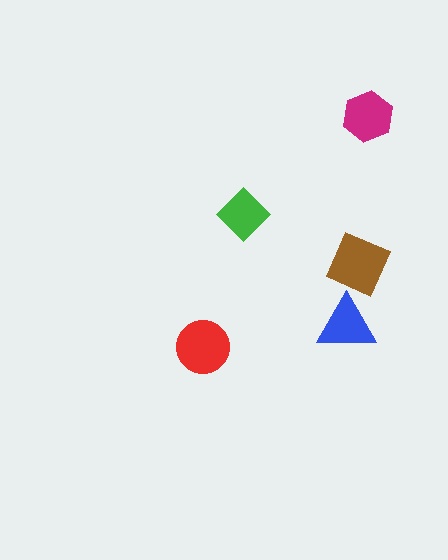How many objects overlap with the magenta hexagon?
0 objects overlap with the magenta hexagon.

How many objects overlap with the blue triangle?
1 object overlaps with the blue triangle.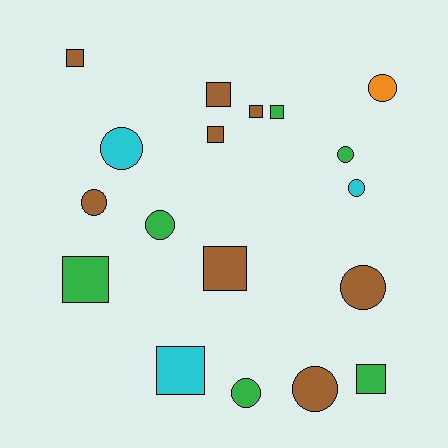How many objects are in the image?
There are 18 objects.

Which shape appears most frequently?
Circle, with 9 objects.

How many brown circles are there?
There are 3 brown circles.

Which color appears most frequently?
Brown, with 8 objects.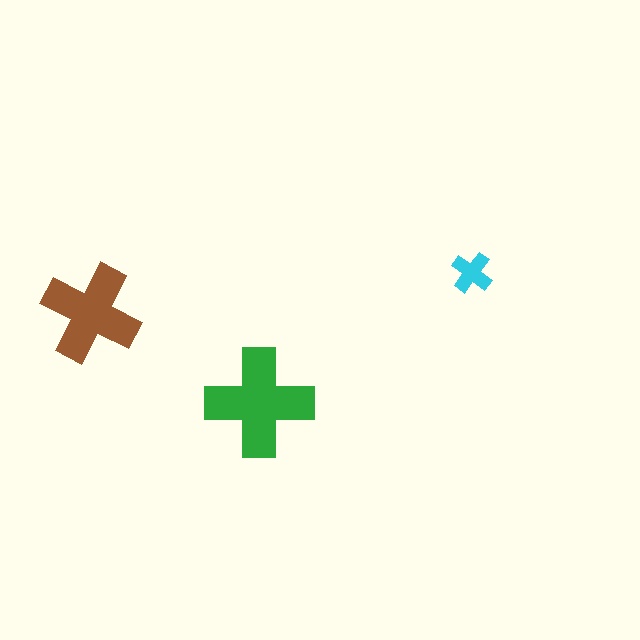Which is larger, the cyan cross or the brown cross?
The brown one.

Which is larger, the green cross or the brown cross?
The green one.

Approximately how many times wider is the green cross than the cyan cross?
About 2.5 times wider.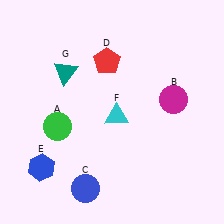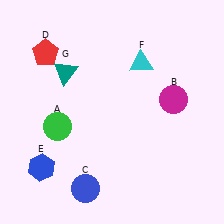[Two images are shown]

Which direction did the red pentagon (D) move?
The red pentagon (D) moved left.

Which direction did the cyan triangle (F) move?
The cyan triangle (F) moved up.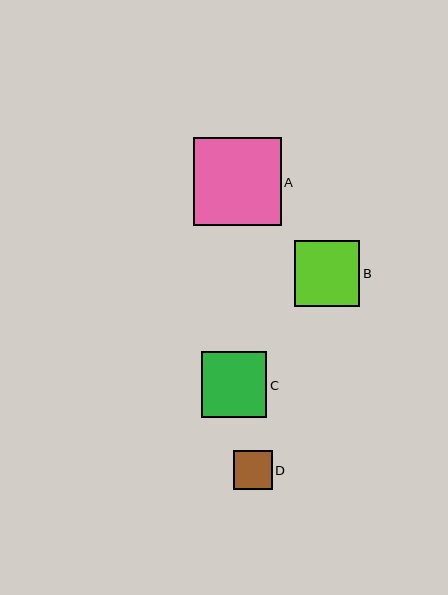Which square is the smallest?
Square D is the smallest with a size of approximately 39 pixels.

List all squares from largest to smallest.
From largest to smallest: A, B, C, D.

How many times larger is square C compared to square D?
Square C is approximately 1.7 times the size of square D.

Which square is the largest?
Square A is the largest with a size of approximately 87 pixels.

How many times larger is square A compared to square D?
Square A is approximately 2.3 times the size of square D.